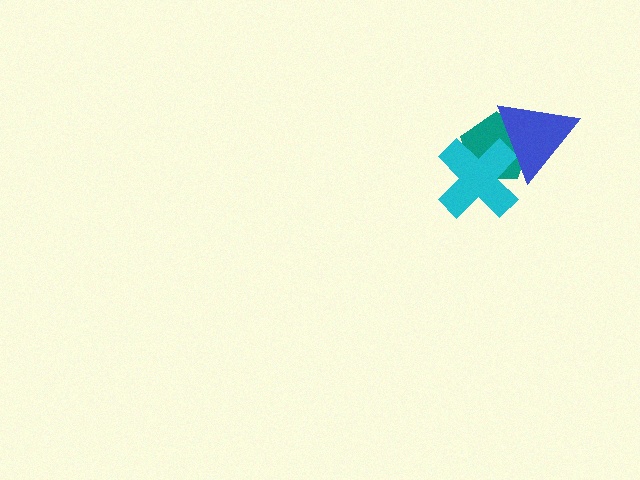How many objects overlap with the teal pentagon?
2 objects overlap with the teal pentagon.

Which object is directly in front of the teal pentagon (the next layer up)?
The cyan cross is directly in front of the teal pentagon.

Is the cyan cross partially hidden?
Yes, it is partially covered by another shape.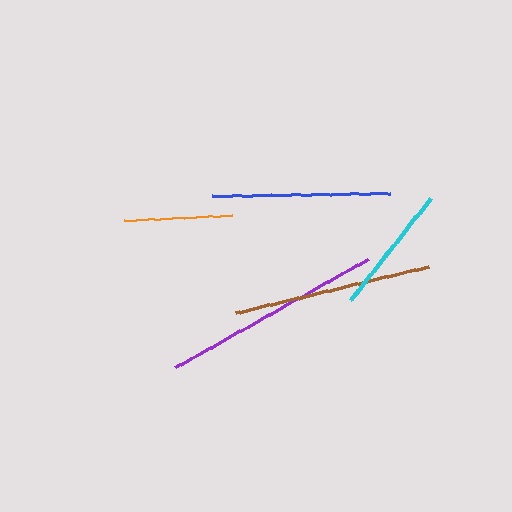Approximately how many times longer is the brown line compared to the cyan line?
The brown line is approximately 1.5 times the length of the cyan line.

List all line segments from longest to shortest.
From longest to shortest: purple, brown, blue, cyan, orange.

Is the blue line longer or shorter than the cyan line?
The blue line is longer than the cyan line.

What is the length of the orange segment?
The orange segment is approximately 108 pixels long.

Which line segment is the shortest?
The orange line is the shortest at approximately 108 pixels.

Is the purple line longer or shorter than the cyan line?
The purple line is longer than the cyan line.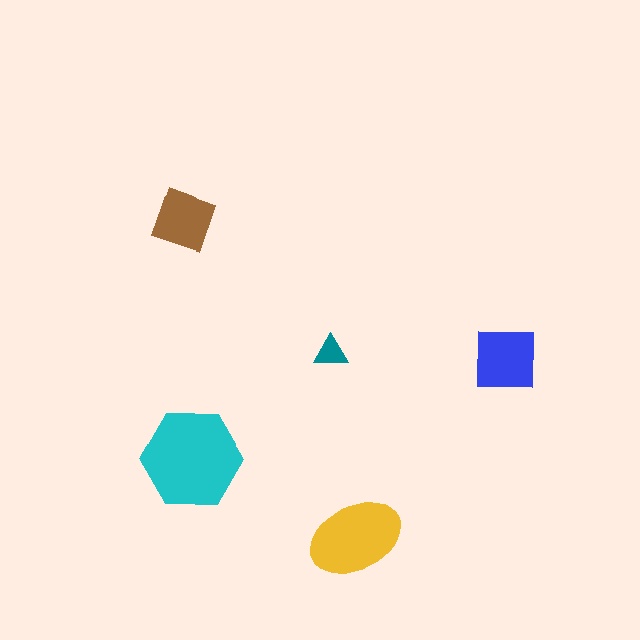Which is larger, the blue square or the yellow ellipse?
The yellow ellipse.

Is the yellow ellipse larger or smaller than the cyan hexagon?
Smaller.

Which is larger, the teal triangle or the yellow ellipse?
The yellow ellipse.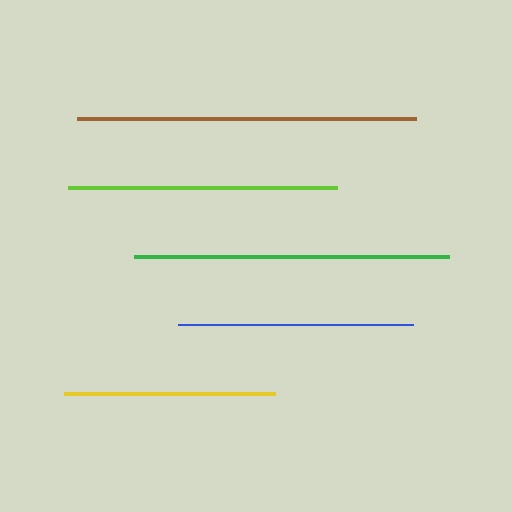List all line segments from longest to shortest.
From longest to shortest: brown, green, lime, blue, yellow.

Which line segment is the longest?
The brown line is the longest at approximately 339 pixels.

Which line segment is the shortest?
The yellow line is the shortest at approximately 211 pixels.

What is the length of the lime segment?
The lime segment is approximately 269 pixels long.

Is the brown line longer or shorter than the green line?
The brown line is longer than the green line.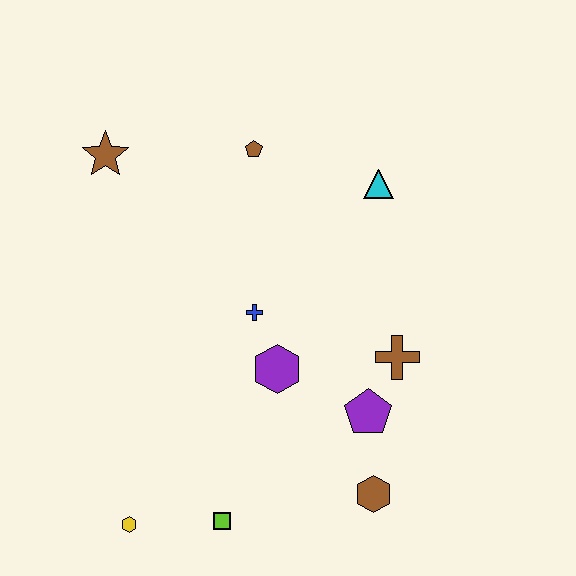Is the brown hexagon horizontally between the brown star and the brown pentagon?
No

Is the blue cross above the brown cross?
Yes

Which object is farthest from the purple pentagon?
The brown star is farthest from the purple pentagon.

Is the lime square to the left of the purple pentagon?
Yes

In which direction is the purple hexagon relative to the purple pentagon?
The purple hexagon is to the left of the purple pentagon.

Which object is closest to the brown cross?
The purple pentagon is closest to the brown cross.